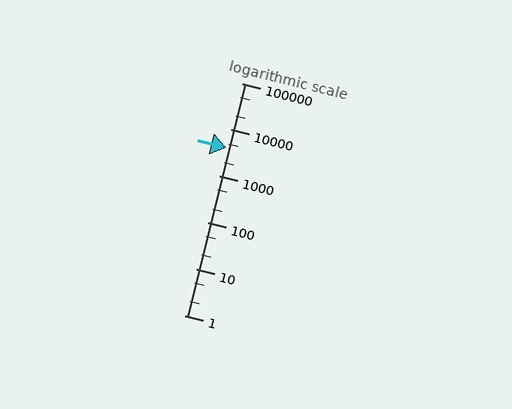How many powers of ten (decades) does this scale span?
The scale spans 5 decades, from 1 to 100000.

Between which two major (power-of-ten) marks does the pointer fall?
The pointer is between 1000 and 10000.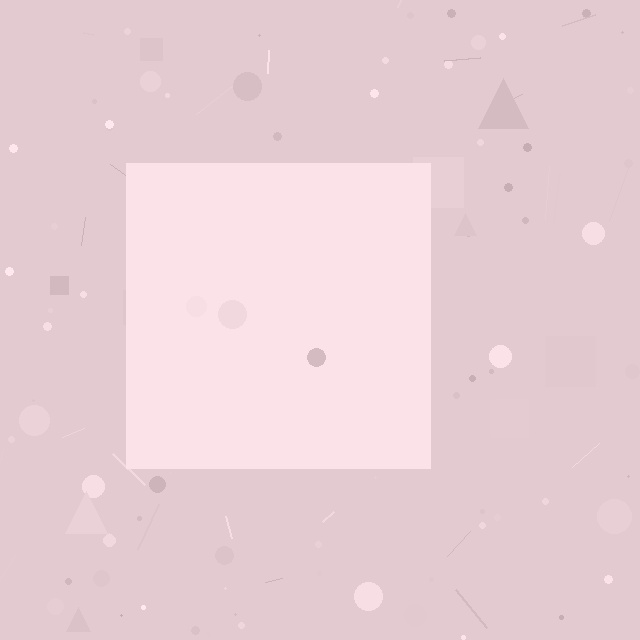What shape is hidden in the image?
A square is hidden in the image.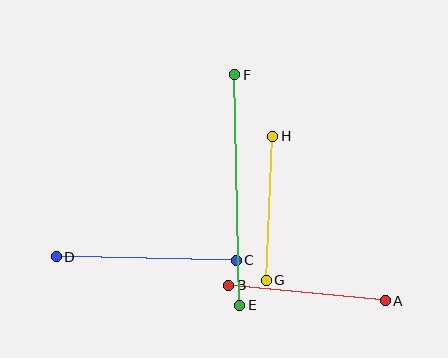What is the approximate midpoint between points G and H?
The midpoint is at approximately (270, 208) pixels.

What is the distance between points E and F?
The distance is approximately 230 pixels.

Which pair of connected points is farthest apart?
Points E and F are farthest apart.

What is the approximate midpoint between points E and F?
The midpoint is at approximately (237, 190) pixels.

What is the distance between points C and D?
The distance is approximately 180 pixels.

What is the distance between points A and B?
The distance is approximately 157 pixels.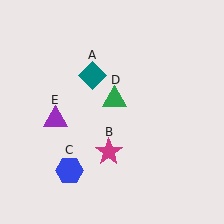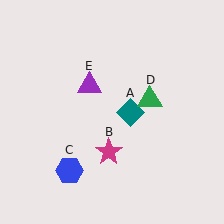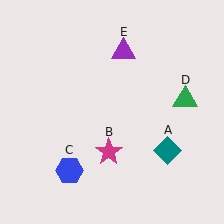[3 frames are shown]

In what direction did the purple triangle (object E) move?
The purple triangle (object E) moved up and to the right.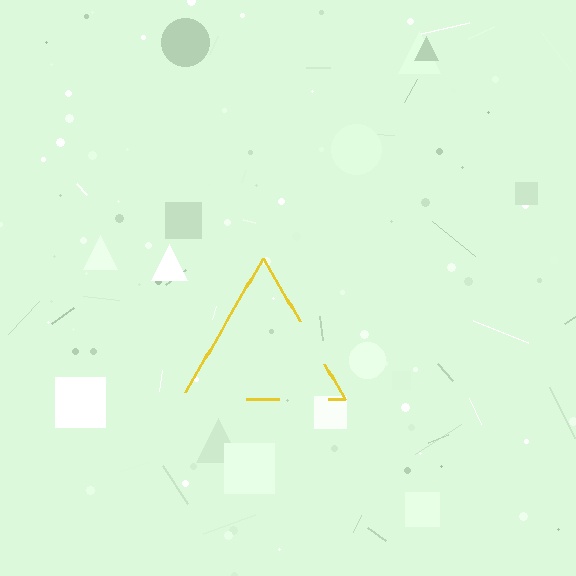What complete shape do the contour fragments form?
The contour fragments form a triangle.